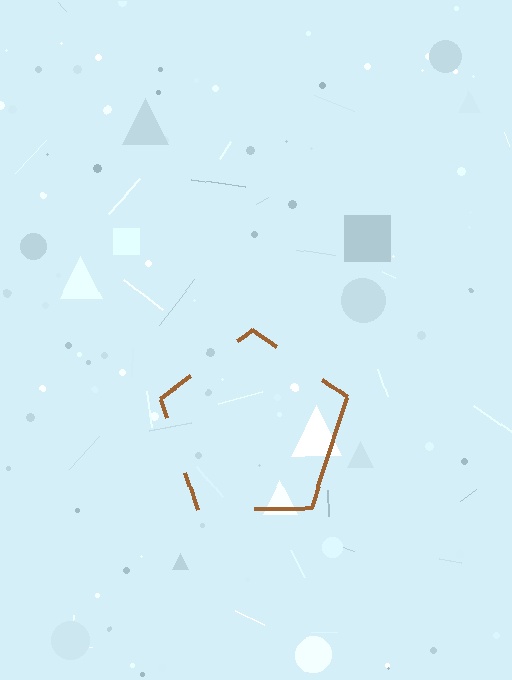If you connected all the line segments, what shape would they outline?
They would outline a pentagon.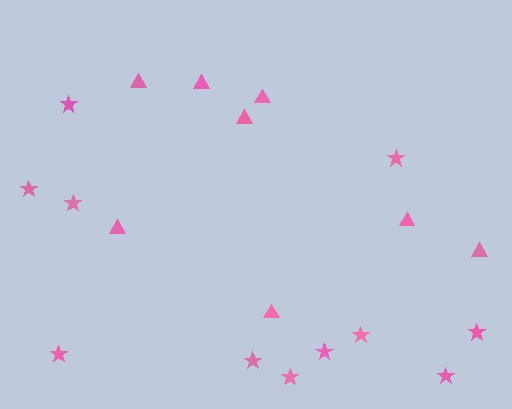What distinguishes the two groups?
There are 2 groups: one group of triangles (8) and one group of stars (11).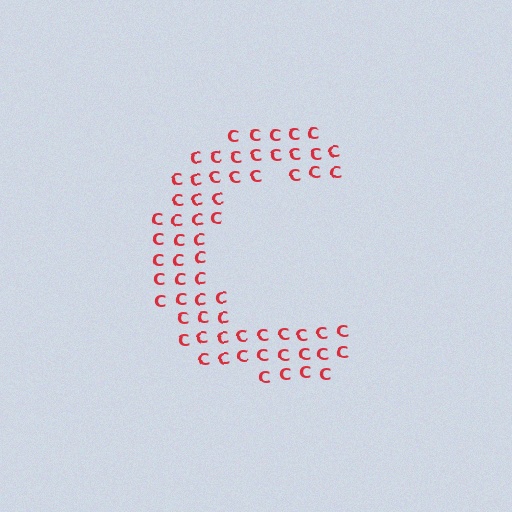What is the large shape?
The large shape is the letter C.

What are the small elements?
The small elements are letter C's.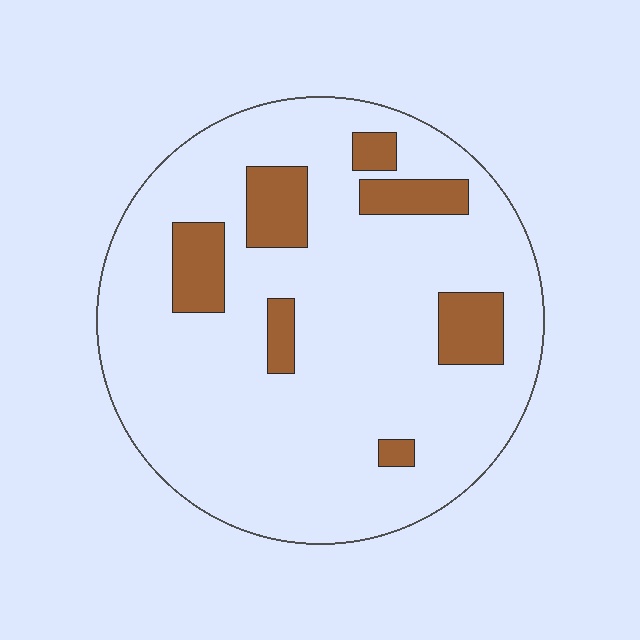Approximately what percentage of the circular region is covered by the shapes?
Approximately 15%.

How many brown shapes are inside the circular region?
7.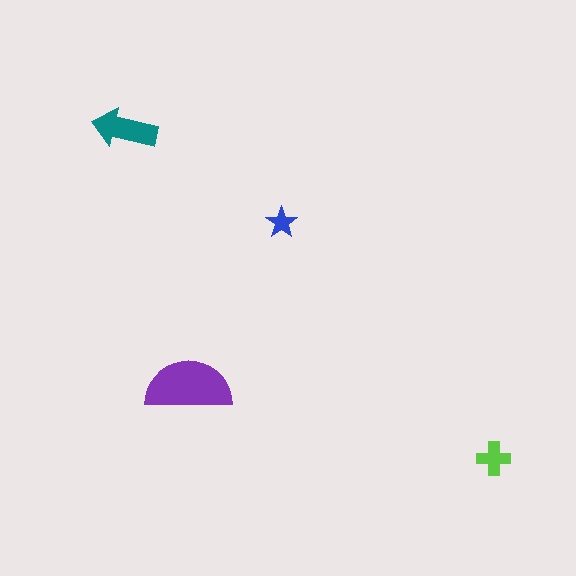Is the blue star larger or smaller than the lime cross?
Smaller.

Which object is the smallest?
The blue star.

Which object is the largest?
The purple semicircle.